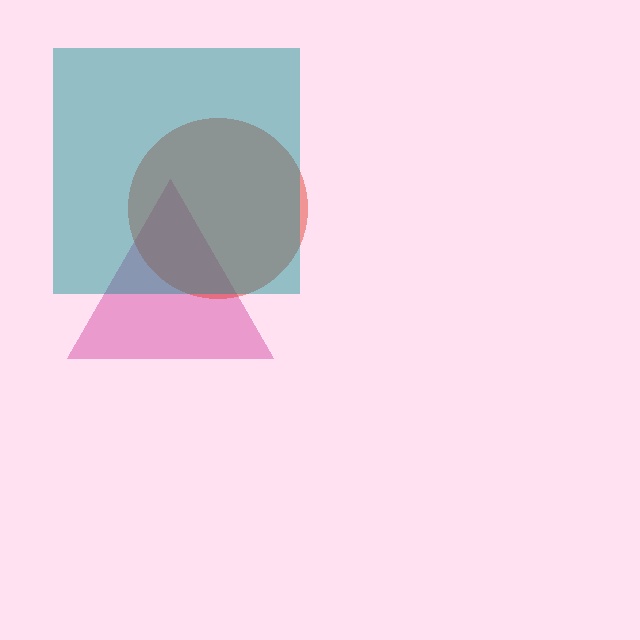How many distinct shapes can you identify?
There are 3 distinct shapes: a pink triangle, a red circle, a teal square.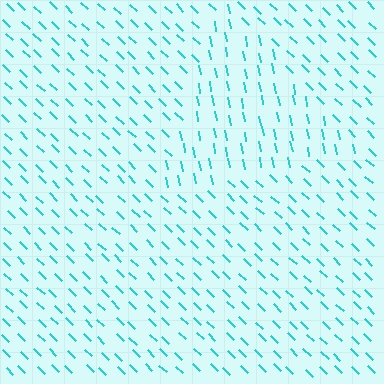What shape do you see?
I see a triangle.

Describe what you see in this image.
The image is filled with small cyan line segments. A triangle region in the image has lines oriented differently from the surrounding lines, creating a visible texture boundary.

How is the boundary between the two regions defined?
The boundary is defined purely by a change in line orientation (approximately 36 degrees difference). All lines are the same color and thickness.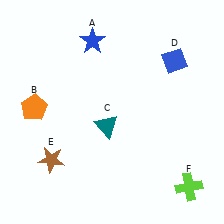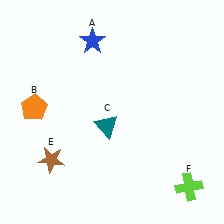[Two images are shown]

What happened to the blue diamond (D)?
The blue diamond (D) was removed in Image 2. It was in the top-right area of Image 1.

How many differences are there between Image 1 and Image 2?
There is 1 difference between the two images.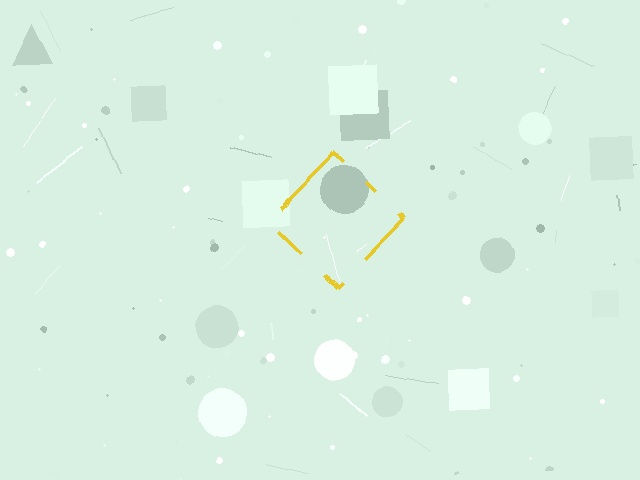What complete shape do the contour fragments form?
The contour fragments form a diamond.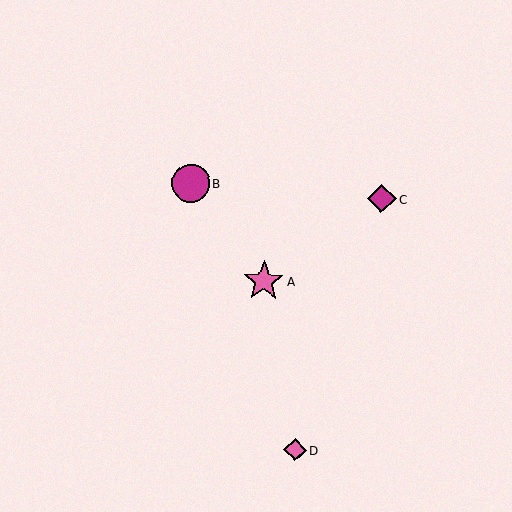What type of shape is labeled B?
Shape B is a magenta circle.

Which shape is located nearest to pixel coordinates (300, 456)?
The pink diamond (labeled D) at (295, 450) is nearest to that location.